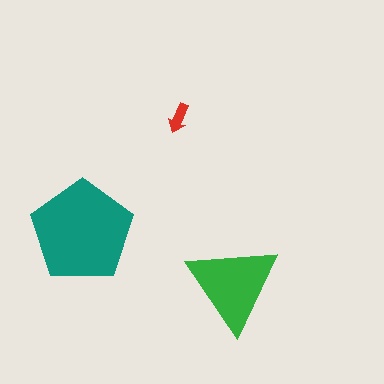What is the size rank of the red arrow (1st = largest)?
3rd.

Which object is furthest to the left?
The teal pentagon is leftmost.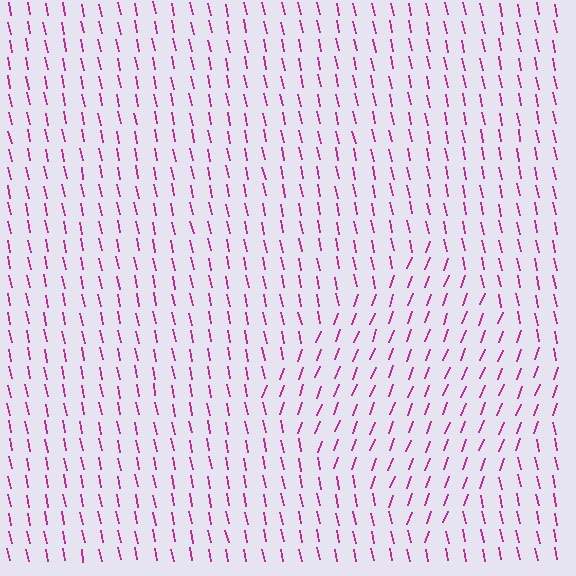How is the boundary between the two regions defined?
The boundary is defined purely by a change in line orientation (approximately 32 degrees difference). All lines are the same color and thickness.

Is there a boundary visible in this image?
Yes, there is a texture boundary formed by a change in line orientation.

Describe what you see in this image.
The image is filled with small magenta line segments. A diamond region in the image has lines oriented differently from the surrounding lines, creating a visible texture boundary.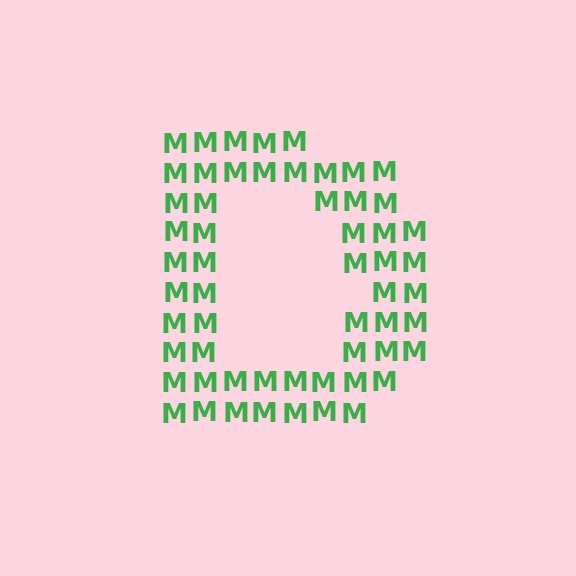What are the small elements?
The small elements are letter M's.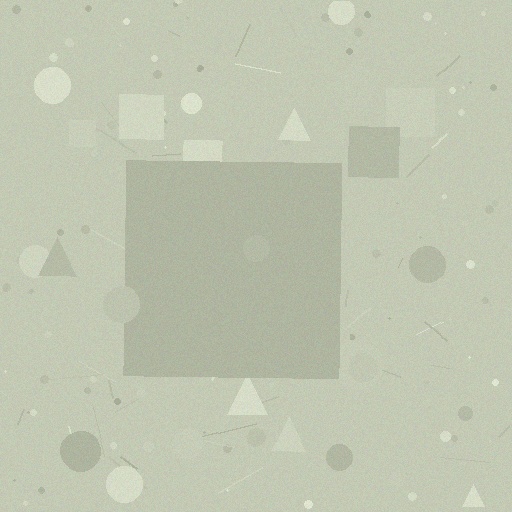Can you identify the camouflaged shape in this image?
The camouflaged shape is a square.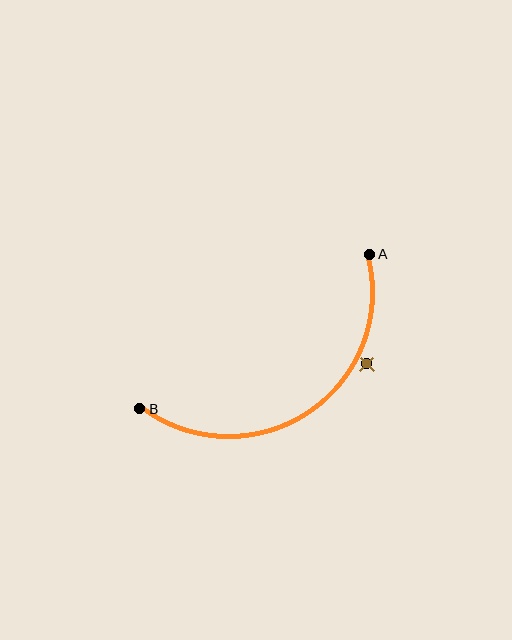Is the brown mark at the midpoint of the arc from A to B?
No — the brown mark does not lie on the arc at all. It sits slightly outside the curve.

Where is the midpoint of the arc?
The arc midpoint is the point on the curve farthest from the straight line joining A and B. It sits below and to the right of that line.